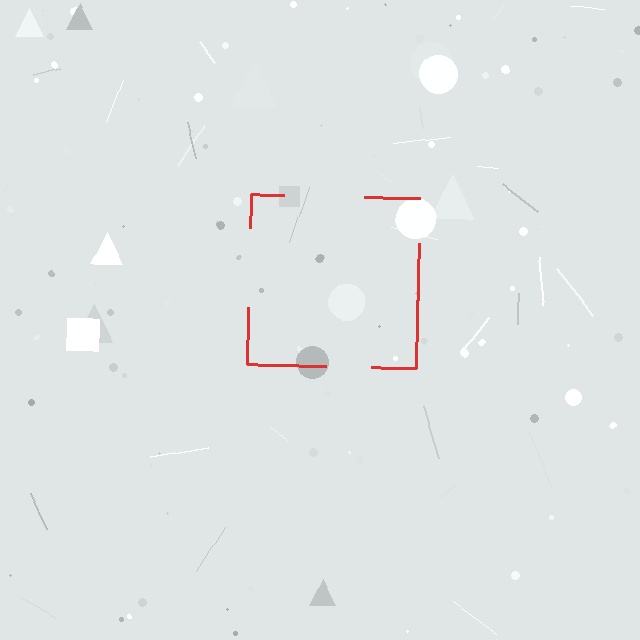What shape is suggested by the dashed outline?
The dashed outline suggests a square.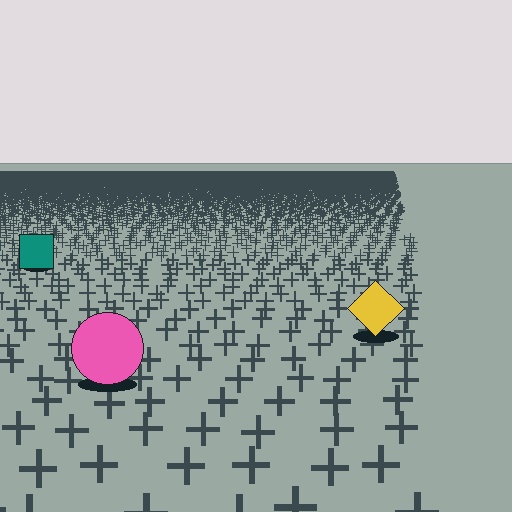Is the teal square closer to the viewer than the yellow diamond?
No. The yellow diamond is closer — you can tell from the texture gradient: the ground texture is coarser near it.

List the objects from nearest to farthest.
From nearest to farthest: the pink circle, the yellow diamond, the teal square.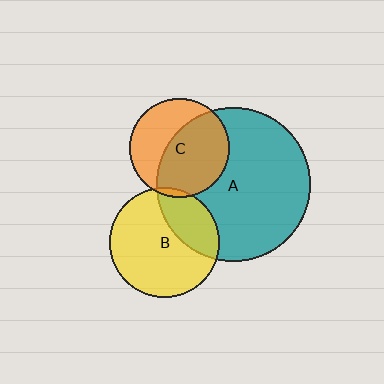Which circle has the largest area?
Circle A (teal).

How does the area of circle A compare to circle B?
Approximately 2.0 times.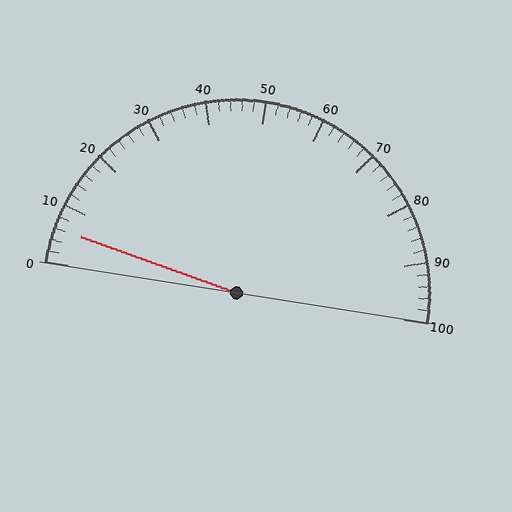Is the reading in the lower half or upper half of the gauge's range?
The reading is in the lower half of the range (0 to 100).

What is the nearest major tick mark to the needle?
The nearest major tick mark is 10.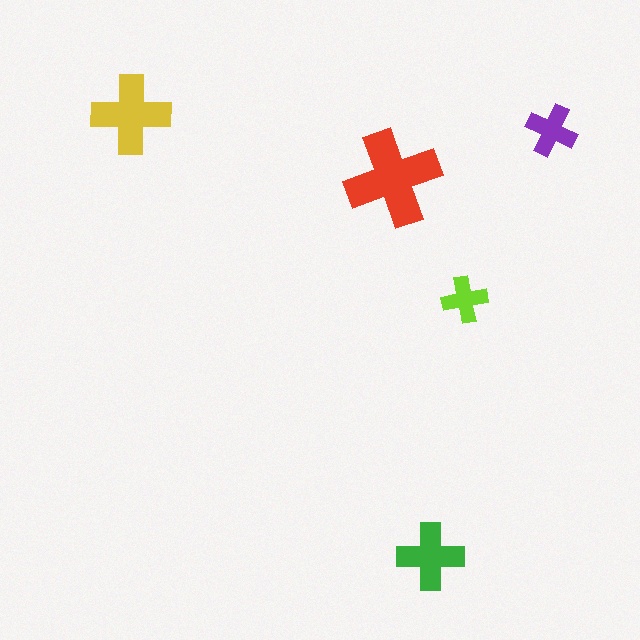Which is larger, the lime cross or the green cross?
The green one.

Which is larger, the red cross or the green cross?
The red one.